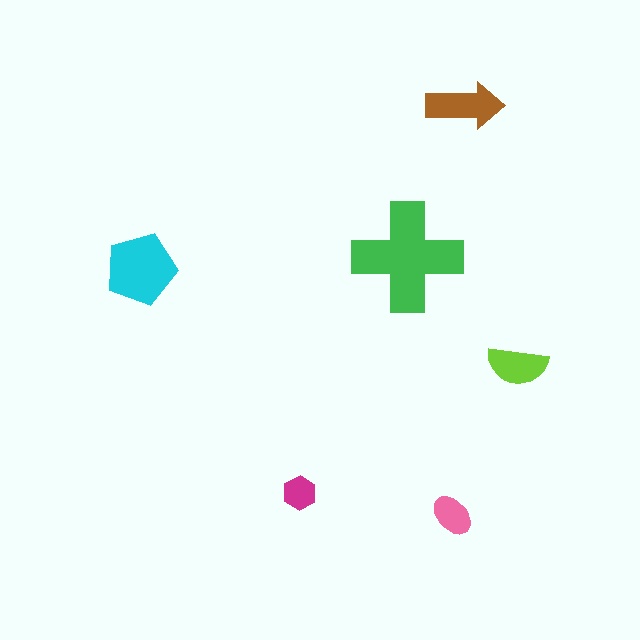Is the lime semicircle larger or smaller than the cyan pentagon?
Smaller.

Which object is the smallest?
The magenta hexagon.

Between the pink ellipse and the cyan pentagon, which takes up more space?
The cyan pentagon.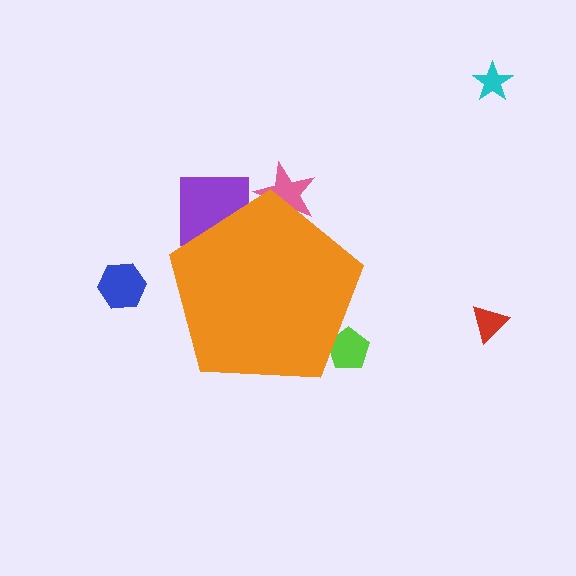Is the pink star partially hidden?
Yes, the pink star is partially hidden behind the orange pentagon.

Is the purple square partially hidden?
Yes, the purple square is partially hidden behind the orange pentagon.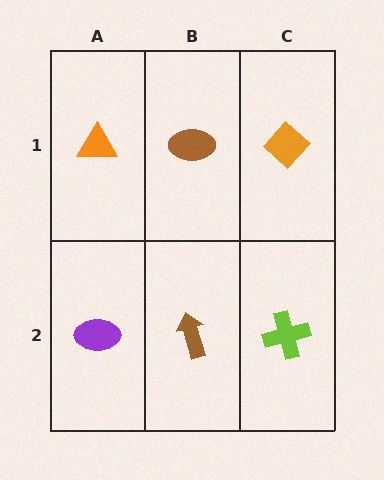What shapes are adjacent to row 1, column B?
A brown arrow (row 2, column B), an orange triangle (row 1, column A), an orange diamond (row 1, column C).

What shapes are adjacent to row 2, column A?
An orange triangle (row 1, column A), a brown arrow (row 2, column B).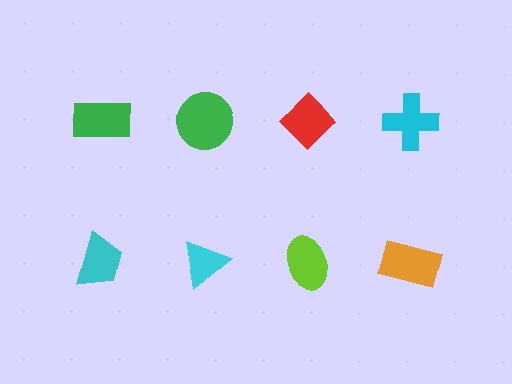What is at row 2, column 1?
A cyan trapezoid.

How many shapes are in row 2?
4 shapes.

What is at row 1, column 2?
A green circle.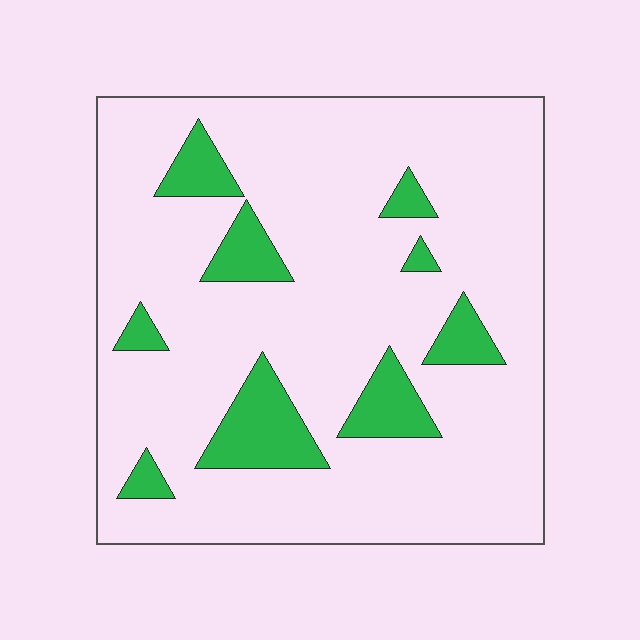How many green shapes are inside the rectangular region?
9.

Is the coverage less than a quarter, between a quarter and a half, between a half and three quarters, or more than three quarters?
Less than a quarter.